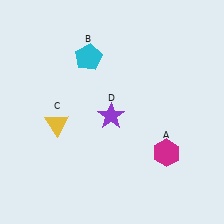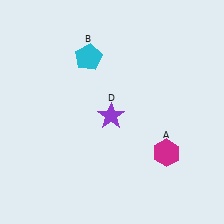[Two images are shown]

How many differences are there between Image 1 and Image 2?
There is 1 difference between the two images.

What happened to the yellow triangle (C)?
The yellow triangle (C) was removed in Image 2. It was in the bottom-left area of Image 1.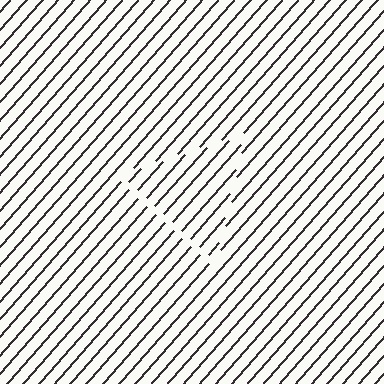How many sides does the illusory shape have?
3 sides — the line-ends trace a triangle.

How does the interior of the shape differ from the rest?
The interior of the shape contains the same grating, shifted by half a period — the contour is defined by the phase discontinuity where line-ends from the inner and outer gratings abut.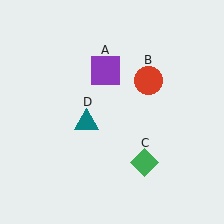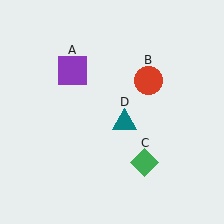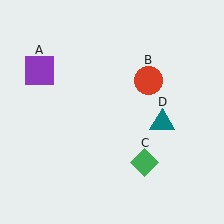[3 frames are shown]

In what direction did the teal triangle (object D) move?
The teal triangle (object D) moved right.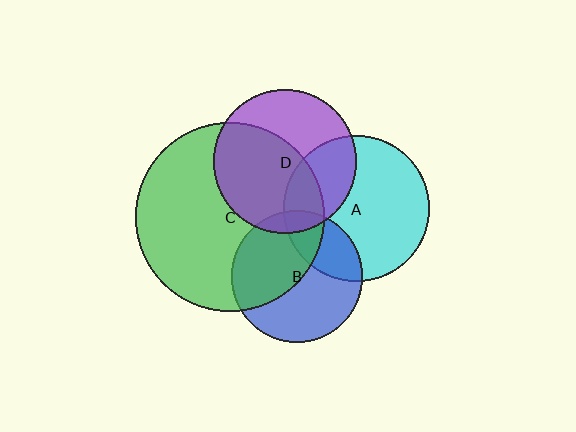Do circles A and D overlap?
Yes.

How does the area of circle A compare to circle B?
Approximately 1.2 times.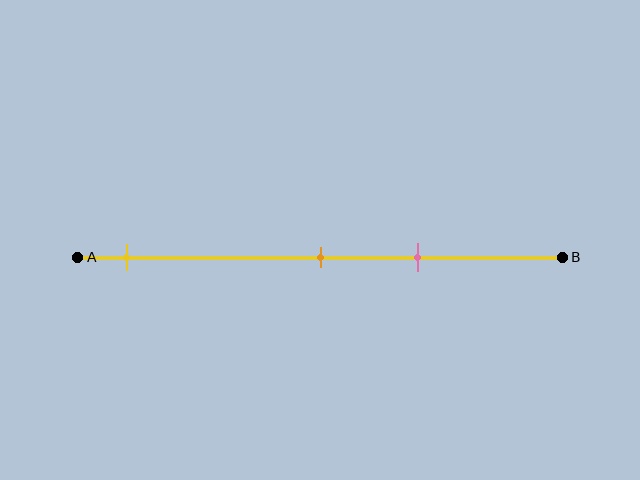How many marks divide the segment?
There are 3 marks dividing the segment.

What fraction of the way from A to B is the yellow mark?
The yellow mark is approximately 10% (0.1) of the way from A to B.